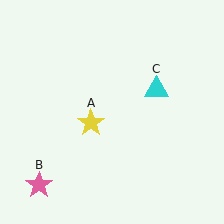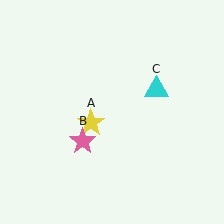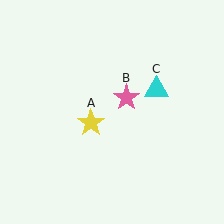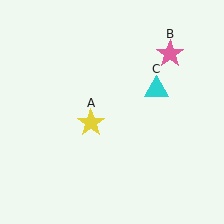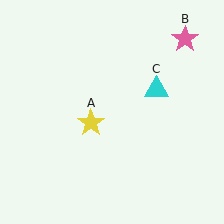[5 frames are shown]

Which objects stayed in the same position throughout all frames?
Yellow star (object A) and cyan triangle (object C) remained stationary.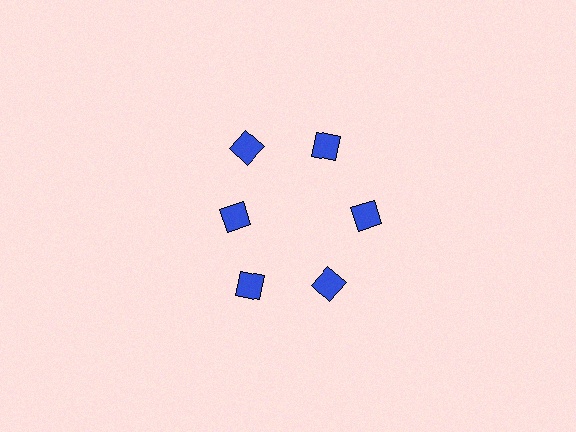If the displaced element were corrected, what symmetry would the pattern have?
It would have 6-fold rotational symmetry — the pattern would map onto itself every 60 degrees.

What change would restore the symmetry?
The symmetry would be restored by moving it outward, back onto the ring so that all 6 diamonds sit at equal angles and equal distance from the center.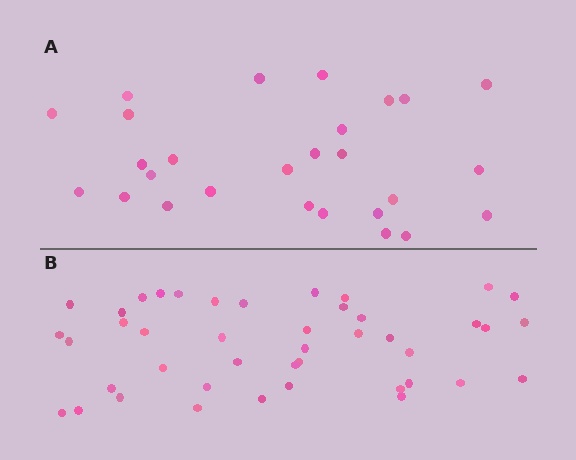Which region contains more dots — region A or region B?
Region B (the bottom region) has more dots.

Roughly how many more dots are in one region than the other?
Region B has approximately 15 more dots than region A.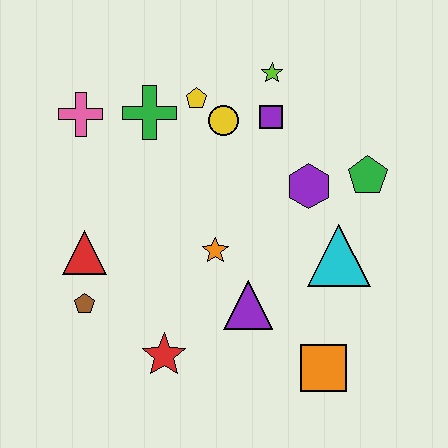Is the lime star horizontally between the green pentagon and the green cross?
Yes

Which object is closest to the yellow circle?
The yellow pentagon is closest to the yellow circle.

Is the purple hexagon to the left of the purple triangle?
No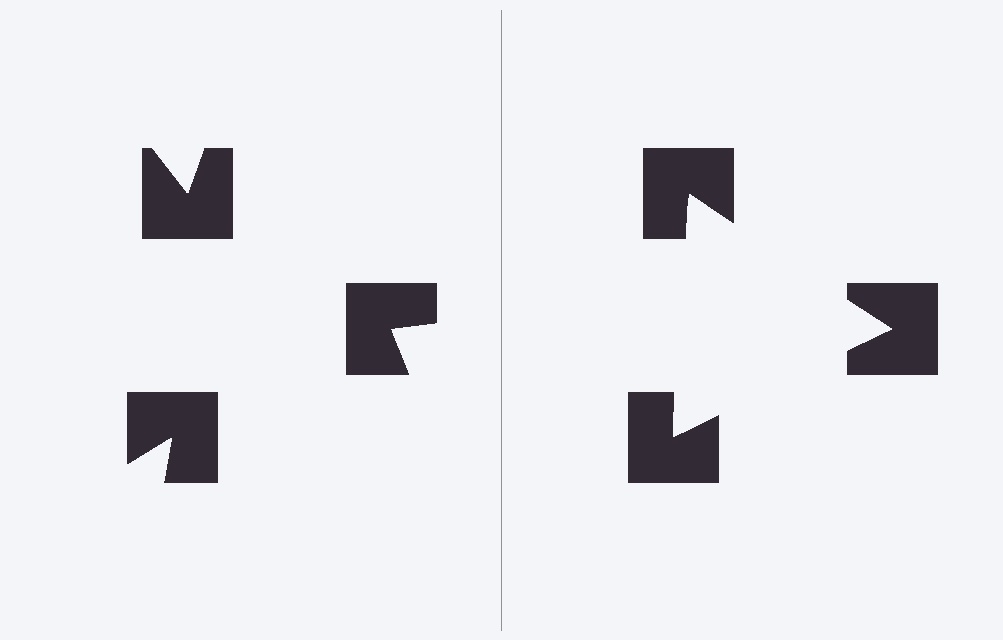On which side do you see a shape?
An illusory triangle appears on the right side. On the left side the wedge cuts are rotated, so no coherent shape forms.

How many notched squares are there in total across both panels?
6 — 3 on each side.